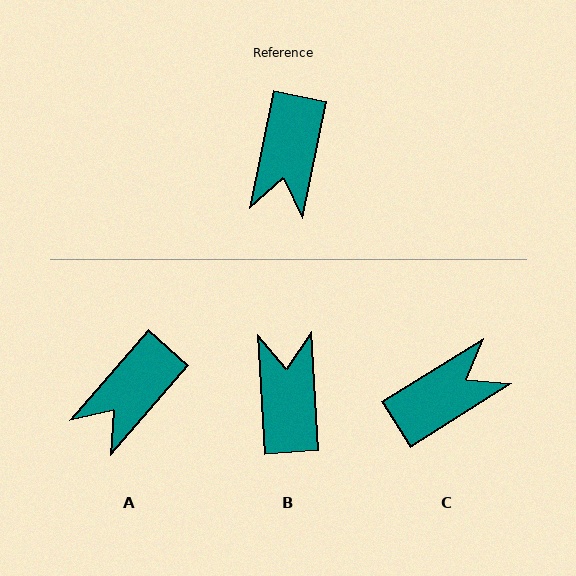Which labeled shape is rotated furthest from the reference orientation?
B, about 165 degrees away.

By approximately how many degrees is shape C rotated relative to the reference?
Approximately 133 degrees counter-clockwise.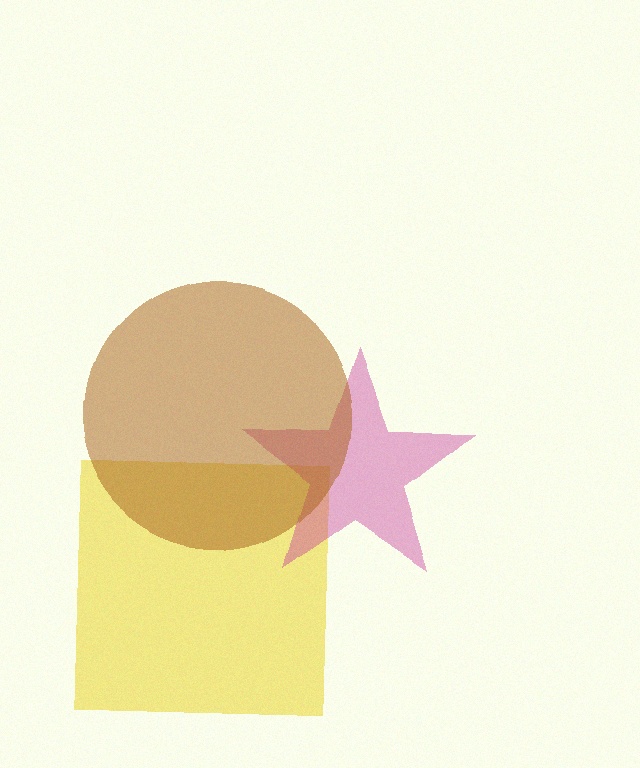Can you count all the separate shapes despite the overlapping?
Yes, there are 3 separate shapes.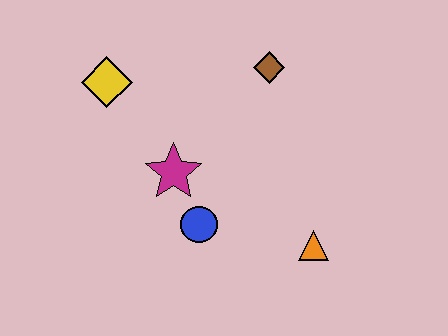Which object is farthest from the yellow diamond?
The orange triangle is farthest from the yellow diamond.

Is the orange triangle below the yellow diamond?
Yes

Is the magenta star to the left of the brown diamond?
Yes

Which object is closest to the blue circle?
The magenta star is closest to the blue circle.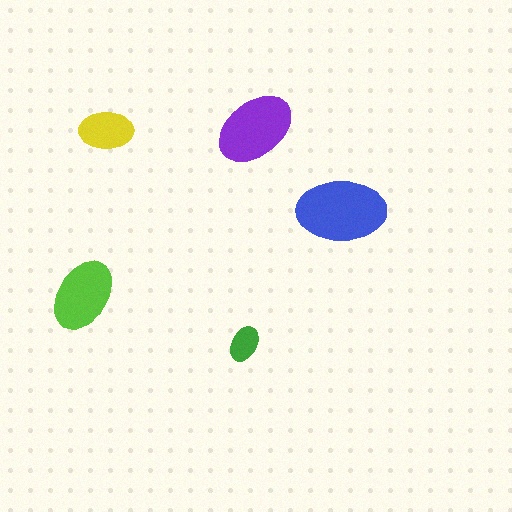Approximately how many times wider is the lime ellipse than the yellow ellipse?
About 1.5 times wider.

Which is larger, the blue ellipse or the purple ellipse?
The blue one.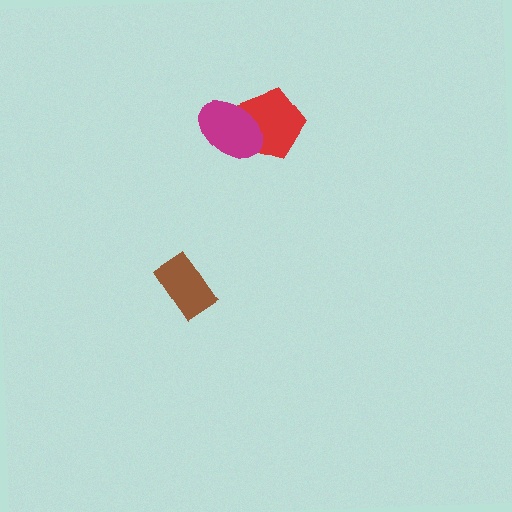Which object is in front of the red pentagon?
The magenta ellipse is in front of the red pentagon.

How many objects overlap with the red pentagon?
1 object overlaps with the red pentagon.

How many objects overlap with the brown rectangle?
0 objects overlap with the brown rectangle.